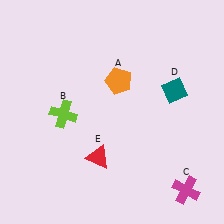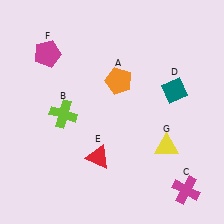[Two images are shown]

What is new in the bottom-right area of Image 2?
A yellow triangle (G) was added in the bottom-right area of Image 2.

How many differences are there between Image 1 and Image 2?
There are 2 differences between the two images.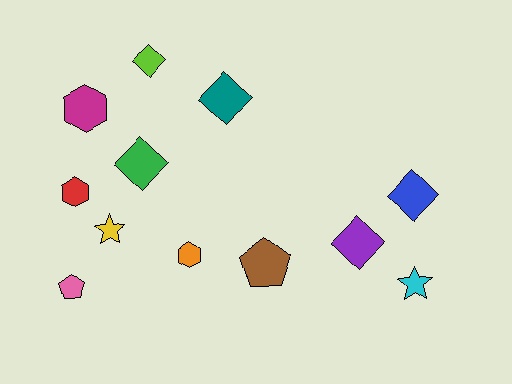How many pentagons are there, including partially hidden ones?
There are 2 pentagons.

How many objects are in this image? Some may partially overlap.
There are 12 objects.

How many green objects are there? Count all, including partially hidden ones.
There is 1 green object.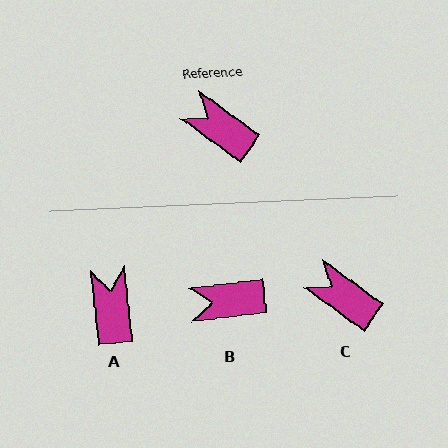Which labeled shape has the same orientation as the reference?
C.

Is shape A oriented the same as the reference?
No, it is off by about 48 degrees.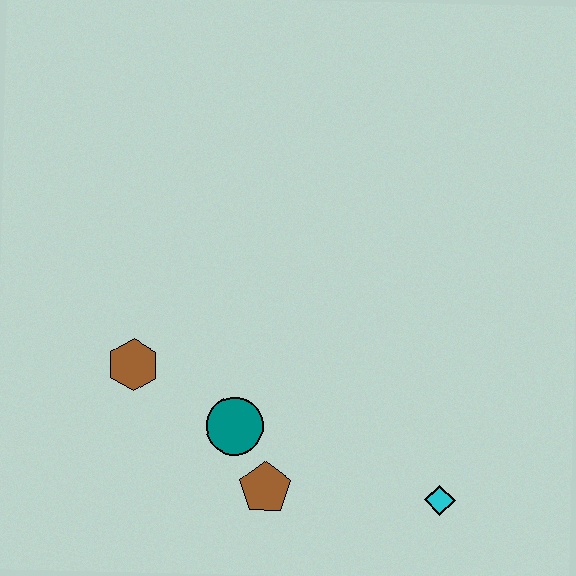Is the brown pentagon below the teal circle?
Yes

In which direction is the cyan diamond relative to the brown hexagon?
The cyan diamond is to the right of the brown hexagon.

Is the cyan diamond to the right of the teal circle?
Yes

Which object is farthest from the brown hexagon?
The cyan diamond is farthest from the brown hexagon.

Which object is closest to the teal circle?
The brown pentagon is closest to the teal circle.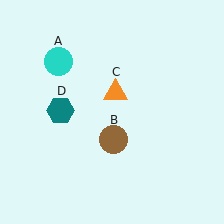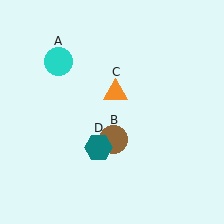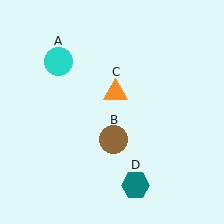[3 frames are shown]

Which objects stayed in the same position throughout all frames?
Cyan circle (object A) and brown circle (object B) and orange triangle (object C) remained stationary.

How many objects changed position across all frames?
1 object changed position: teal hexagon (object D).